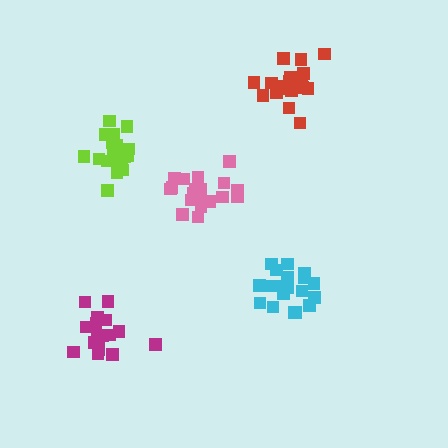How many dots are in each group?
Group 1: 19 dots, Group 2: 19 dots, Group 3: 20 dots, Group 4: 20 dots, Group 5: 17 dots (95 total).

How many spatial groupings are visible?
There are 5 spatial groupings.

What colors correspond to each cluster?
The clusters are colored: cyan, red, pink, lime, magenta.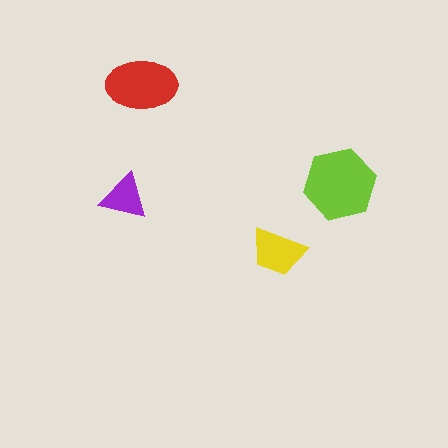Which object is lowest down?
The yellow trapezoid is bottommost.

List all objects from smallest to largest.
The purple triangle, the yellow trapezoid, the red ellipse, the lime hexagon.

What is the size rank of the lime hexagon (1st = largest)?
1st.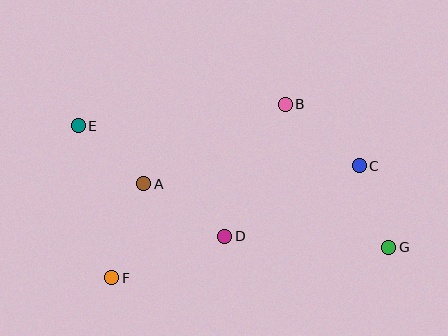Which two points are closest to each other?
Points C and G are closest to each other.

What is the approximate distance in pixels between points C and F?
The distance between C and F is approximately 272 pixels.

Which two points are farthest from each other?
Points E and G are farthest from each other.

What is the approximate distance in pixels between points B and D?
The distance between B and D is approximately 145 pixels.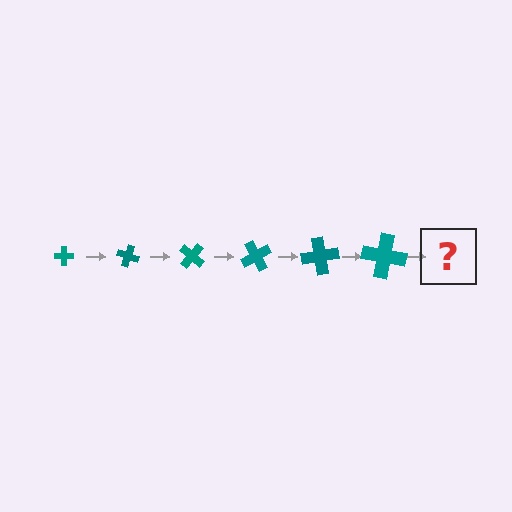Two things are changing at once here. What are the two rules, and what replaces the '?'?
The two rules are that the cross grows larger each step and it rotates 20 degrees each step. The '?' should be a cross, larger than the previous one and rotated 120 degrees from the start.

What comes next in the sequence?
The next element should be a cross, larger than the previous one and rotated 120 degrees from the start.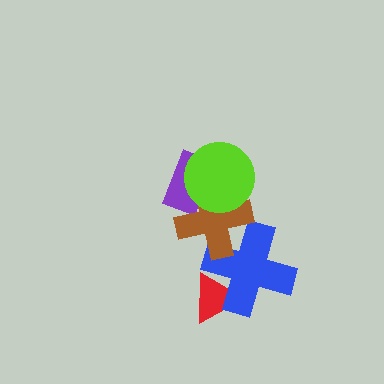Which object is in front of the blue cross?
The brown cross is in front of the blue cross.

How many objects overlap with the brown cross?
3 objects overlap with the brown cross.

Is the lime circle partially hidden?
No, no other shape covers it.